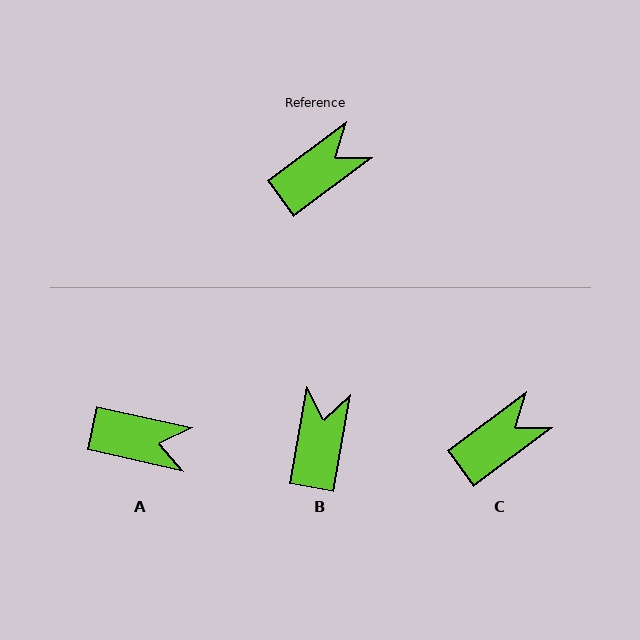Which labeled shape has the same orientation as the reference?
C.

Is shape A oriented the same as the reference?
No, it is off by about 49 degrees.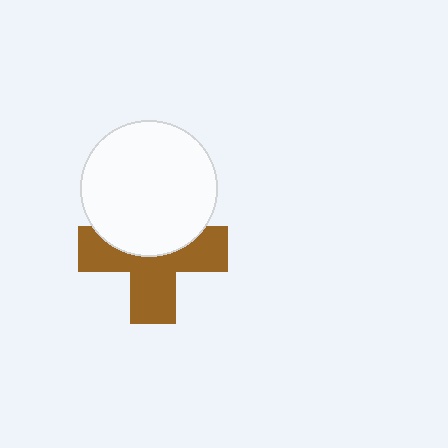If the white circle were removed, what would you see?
You would see the complete brown cross.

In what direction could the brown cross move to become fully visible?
The brown cross could move down. That would shift it out from behind the white circle entirely.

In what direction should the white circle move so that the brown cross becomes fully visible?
The white circle should move up. That is the shortest direction to clear the overlap and leave the brown cross fully visible.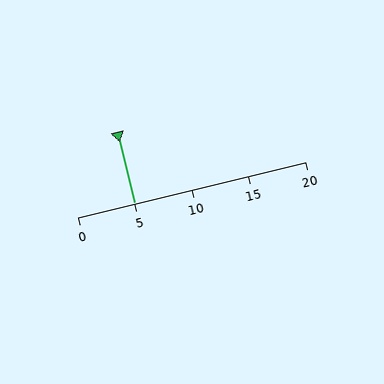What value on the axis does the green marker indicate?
The marker indicates approximately 5.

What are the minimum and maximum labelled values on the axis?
The axis runs from 0 to 20.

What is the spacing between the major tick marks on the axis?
The major ticks are spaced 5 apart.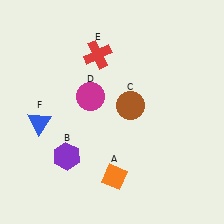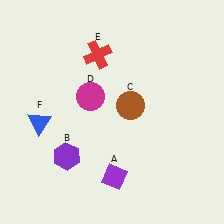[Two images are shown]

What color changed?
The diamond (A) changed from orange in Image 1 to purple in Image 2.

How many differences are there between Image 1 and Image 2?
There is 1 difference between the two images.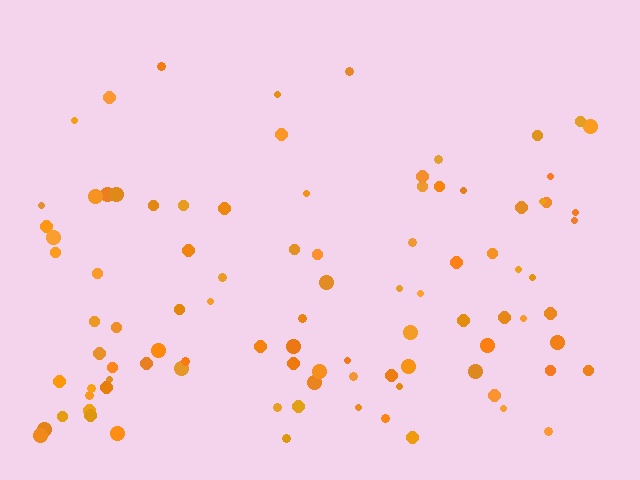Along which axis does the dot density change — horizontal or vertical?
Vertical.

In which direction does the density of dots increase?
From top to bottom, with the bottom side densest.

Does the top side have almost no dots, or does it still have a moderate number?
Still a moderate number, just noticeably fewer than the bottom.